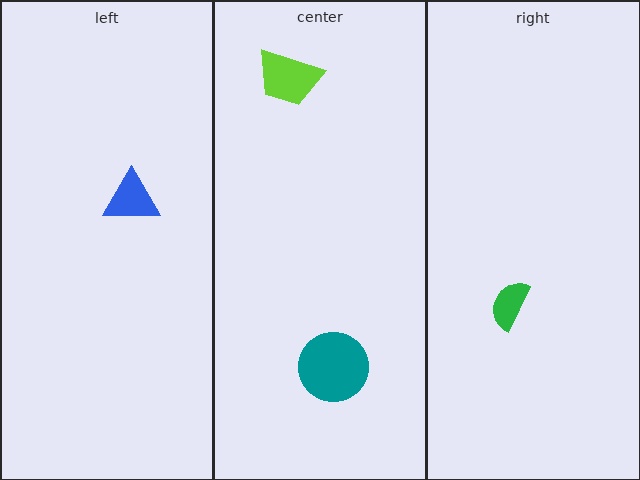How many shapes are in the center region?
2.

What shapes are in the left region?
The blue triangle.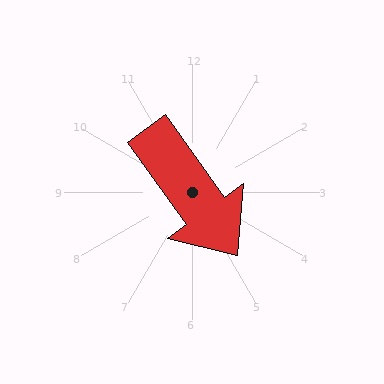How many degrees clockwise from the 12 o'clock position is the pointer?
Approximately 144 degrees.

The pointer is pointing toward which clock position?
Roughly 5 o'clock.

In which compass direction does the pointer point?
Southeast.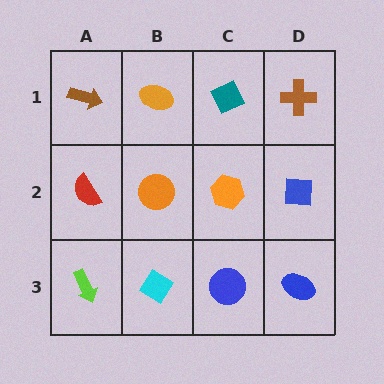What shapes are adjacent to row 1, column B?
An orange circle (row 2, column B), a brown arrow (row 1, column A), a teal diamond (row 1, column C).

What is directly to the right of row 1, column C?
A brown cross.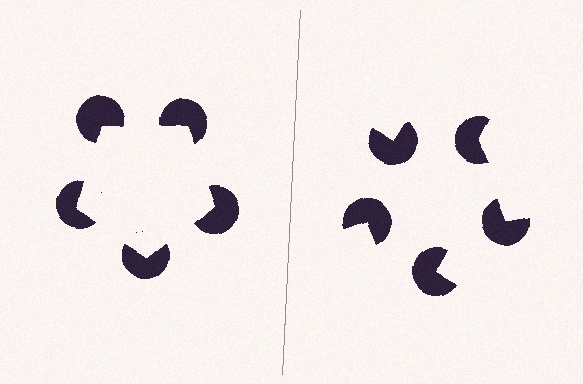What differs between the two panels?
The pac-man discs are positioned identically on both sides; only the wedge orientations differ. On the left they align to a pentagon; on the right they are misaligned.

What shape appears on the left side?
An illusory pentagon.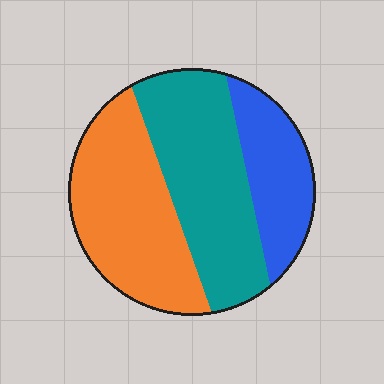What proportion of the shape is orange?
Orange covers about 40% of the shape.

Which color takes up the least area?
Blue, at roughly 20%.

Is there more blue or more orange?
Orange.